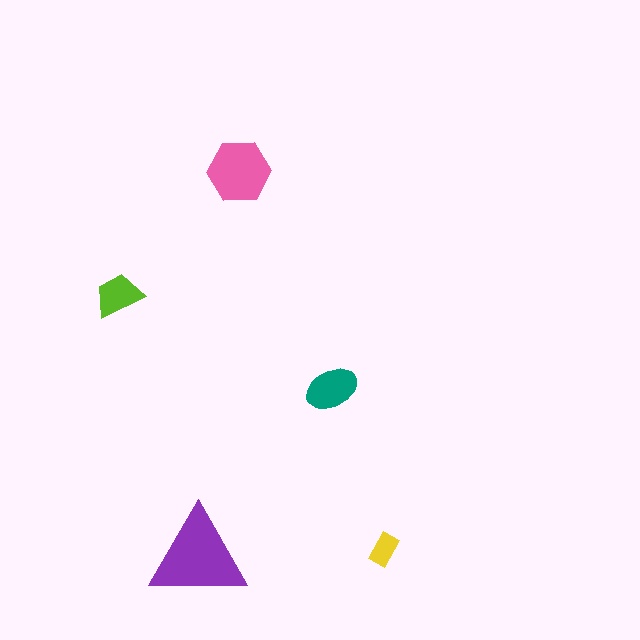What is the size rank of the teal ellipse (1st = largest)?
3rd.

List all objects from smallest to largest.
The yellow rectangle, the lime trapezoid, the teal ellipse, the pink hexagon, the purple triangle.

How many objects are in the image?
There are 5 objects in the image.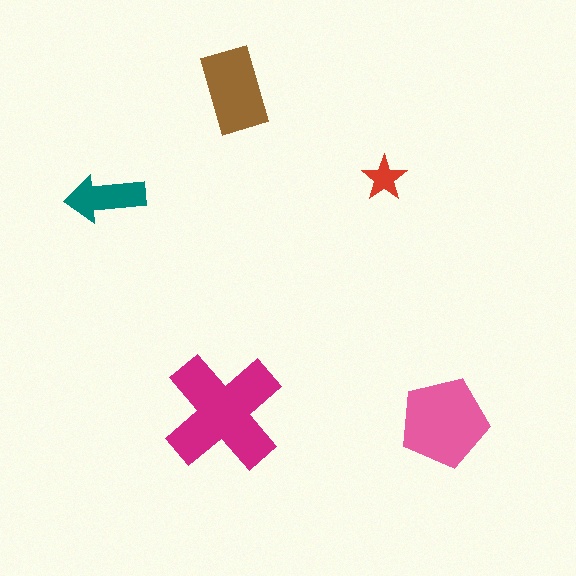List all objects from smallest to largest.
The red star, the teal arrow, the brown rectangle, the pink pentagon, the magenta cross.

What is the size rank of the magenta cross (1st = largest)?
1st.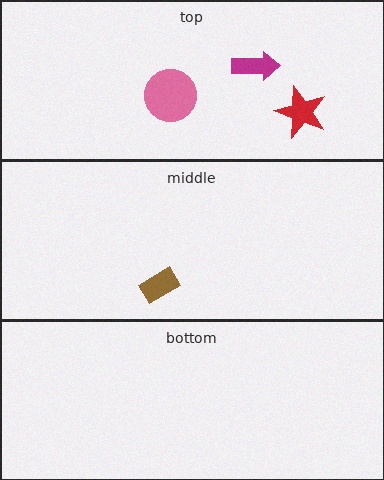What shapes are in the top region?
The magenta arrow, the red star, the pink circle.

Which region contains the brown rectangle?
The middle region.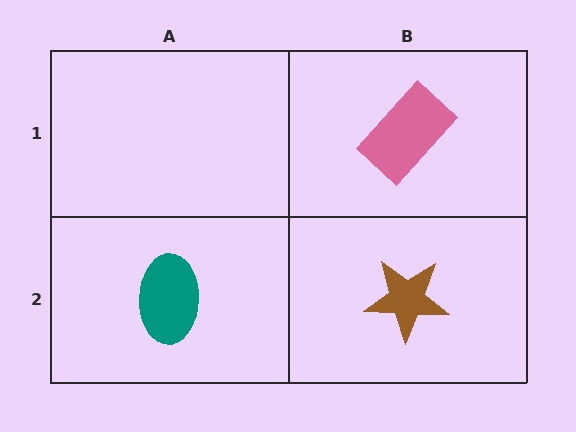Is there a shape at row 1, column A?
No, that cell is empty.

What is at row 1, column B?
A pink rectangle.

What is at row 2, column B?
A brown star.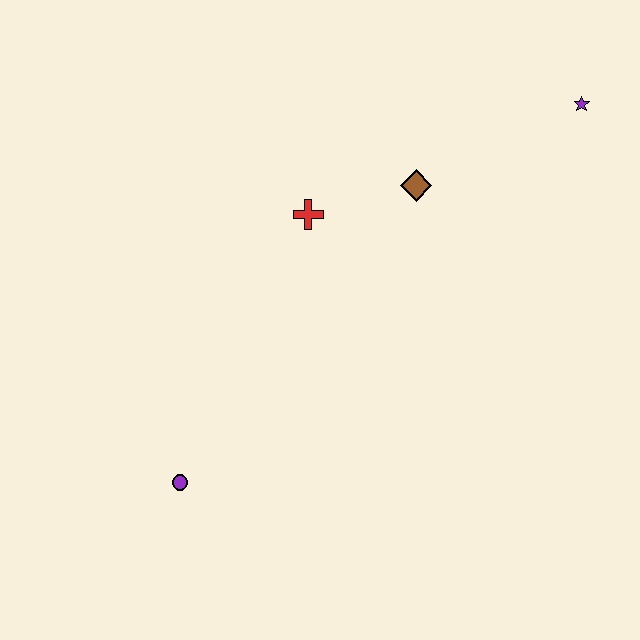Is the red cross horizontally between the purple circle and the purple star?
Yes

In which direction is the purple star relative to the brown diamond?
The purple star is to the right of the brown diamond.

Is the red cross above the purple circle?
Yes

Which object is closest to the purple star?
The brown diamond is closest to the purple star.